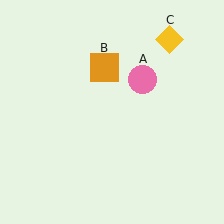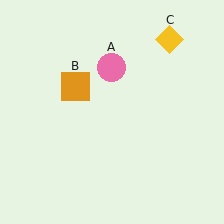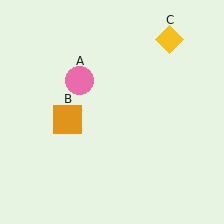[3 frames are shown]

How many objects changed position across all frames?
2 objects changed position: pink circle (object A), orange square (object B).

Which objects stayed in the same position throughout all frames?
Yellow diamond (object C) remained stationary.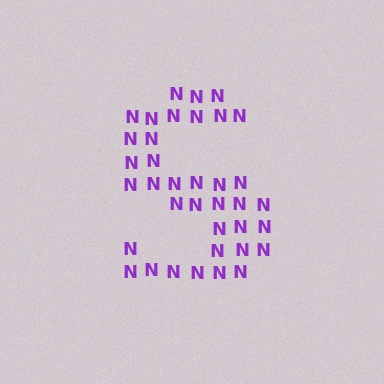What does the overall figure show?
The overall figure shows the letter S.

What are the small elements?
The small elements are letter N's.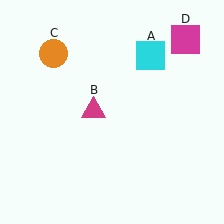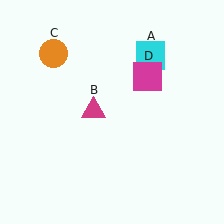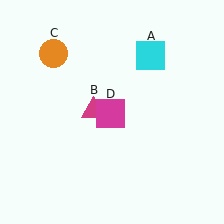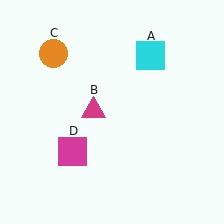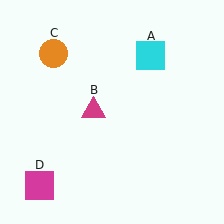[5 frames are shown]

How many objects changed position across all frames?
1 object changed position: magenta square (object D).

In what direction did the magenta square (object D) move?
The magenta square (object D) moved down and to the left.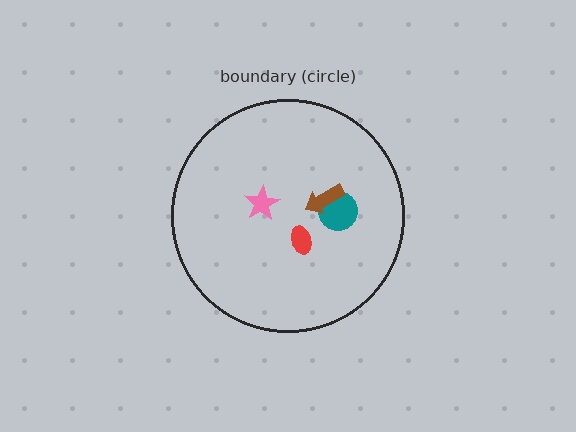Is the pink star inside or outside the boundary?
Inside.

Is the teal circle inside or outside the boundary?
Inside.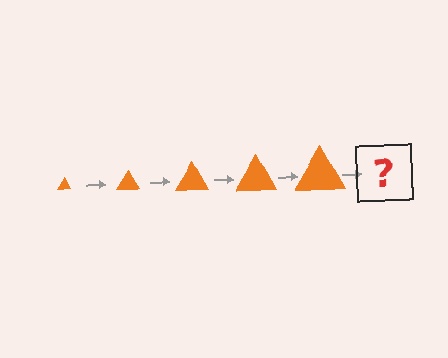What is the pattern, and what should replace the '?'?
The pattern is that the triangle gets progressively larger each step. The '?' should be an orange triangle, larger than the previous one.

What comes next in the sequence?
The next element should be an orange triangle, larger than the previous one.